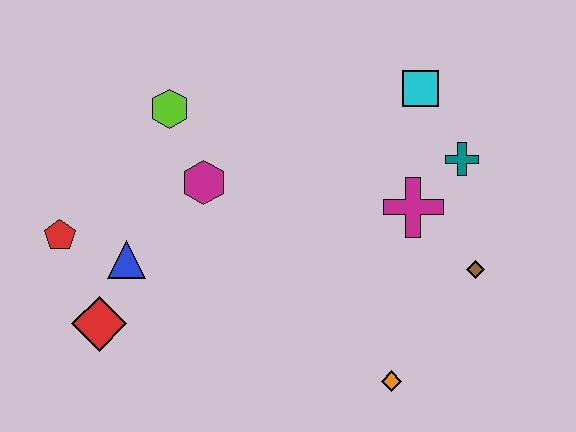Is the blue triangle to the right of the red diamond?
Yes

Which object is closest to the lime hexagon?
The magenta hexagon is closest to the lime hexagon.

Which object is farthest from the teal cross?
The red pentagon is farthest from the teal cross.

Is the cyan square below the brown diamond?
No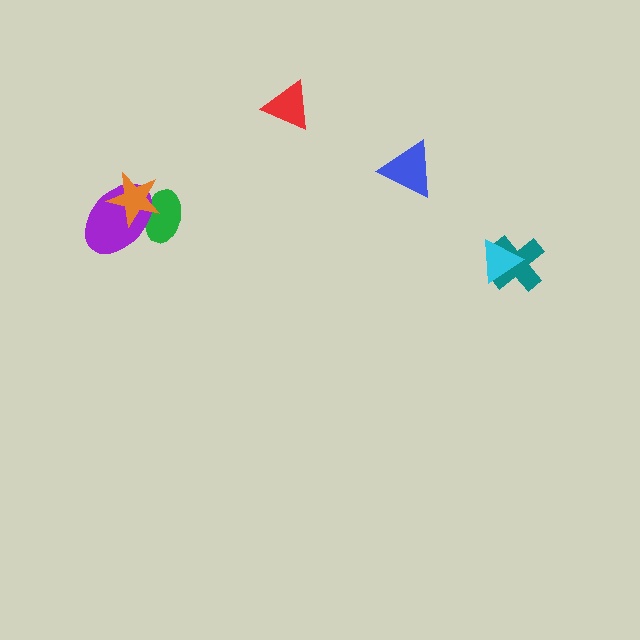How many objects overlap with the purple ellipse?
2 objects overlap with the purple ellipse.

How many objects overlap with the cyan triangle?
1 object overlaps with the cyan triangle.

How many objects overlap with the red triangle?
0 objects overlap with the red triangle.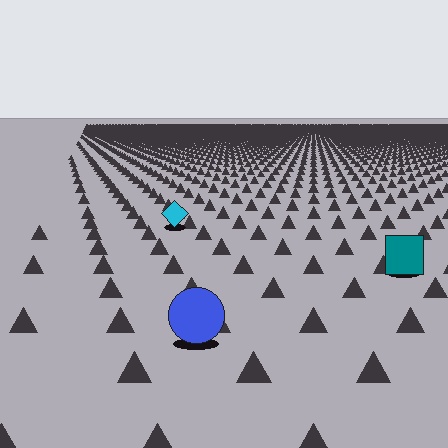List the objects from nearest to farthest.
From nearest to farthest: the blue circle, the teal square, the cyan diamond.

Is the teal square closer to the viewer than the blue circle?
No. The blue circle is closer — you can tell from the texture gradient: the ground texture is coarser near it.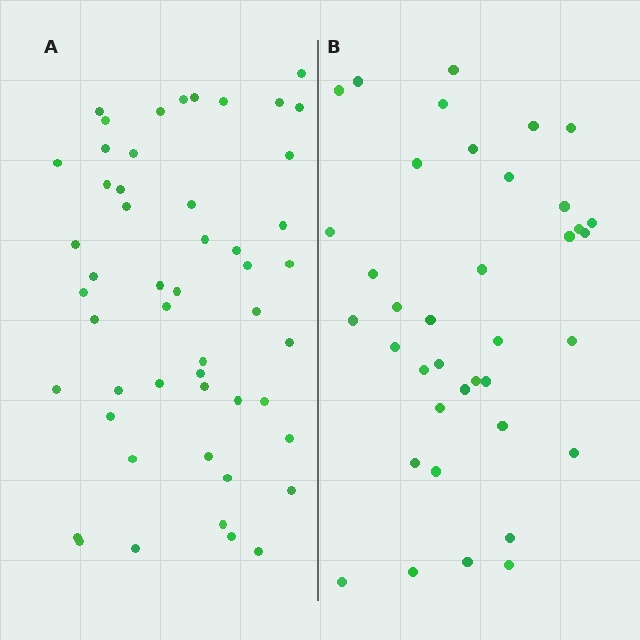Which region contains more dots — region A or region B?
Region A (the left region) has more dots.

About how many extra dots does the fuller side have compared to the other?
Region A has approximately 15 more dots than region B.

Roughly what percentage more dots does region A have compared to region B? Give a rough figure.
About 35% more.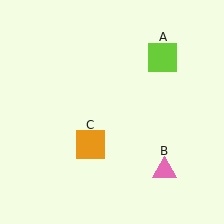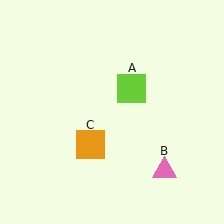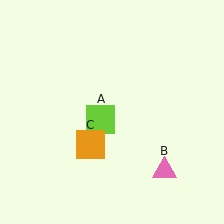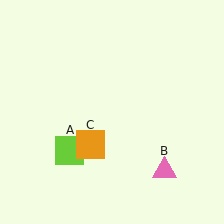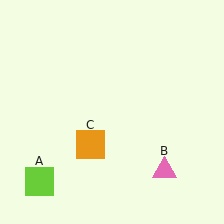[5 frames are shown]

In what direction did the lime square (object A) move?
The lime square (object A) moved down and to the left.